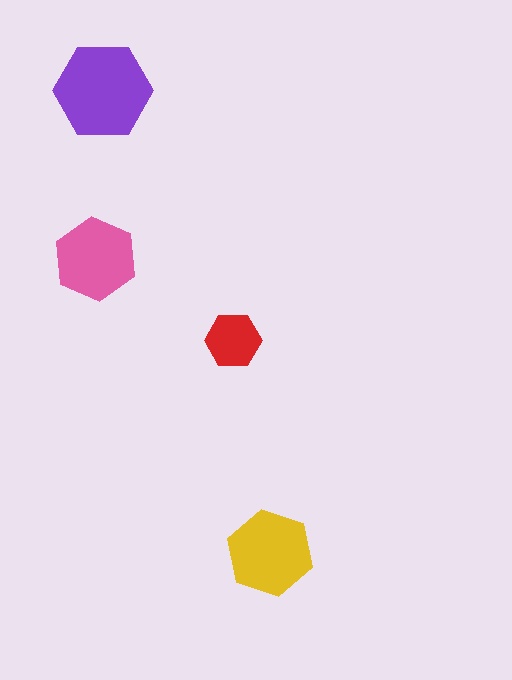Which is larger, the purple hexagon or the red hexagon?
The purple one.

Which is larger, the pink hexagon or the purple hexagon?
The purple one.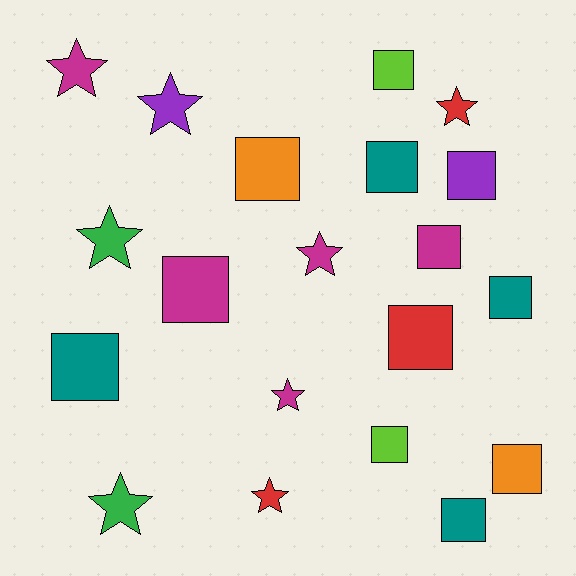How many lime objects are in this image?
There are 2 lime objects.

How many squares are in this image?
There are 12 squares.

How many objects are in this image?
There are 20 objects.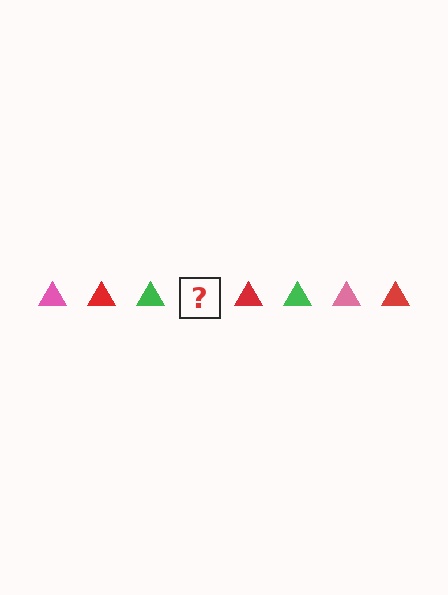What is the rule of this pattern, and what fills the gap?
The rule is that the pattern cycles through pink, red, green triangles. The gap should be filled with a pink triangle.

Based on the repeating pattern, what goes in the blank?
The blank should be a pink triangle.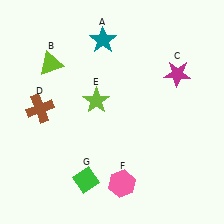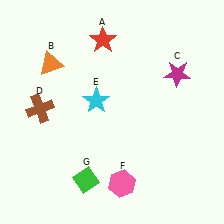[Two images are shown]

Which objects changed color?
A changed from teal to red. B changed from lime to orange. E changed from lime to cyan.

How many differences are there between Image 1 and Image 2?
There are 3 differences between the two images.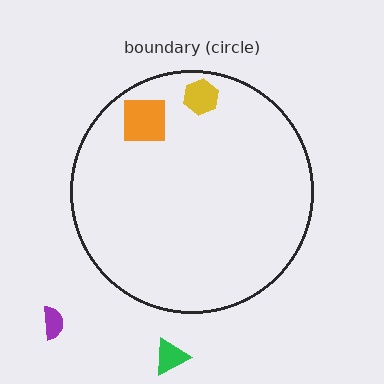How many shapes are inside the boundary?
2 inside, 2 outside.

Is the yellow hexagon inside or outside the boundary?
Inside.